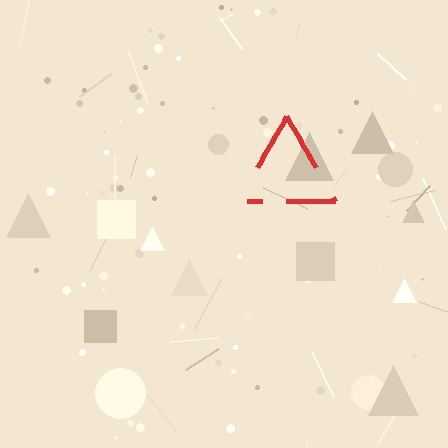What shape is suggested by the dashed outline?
The dashed outline suggests a triangle.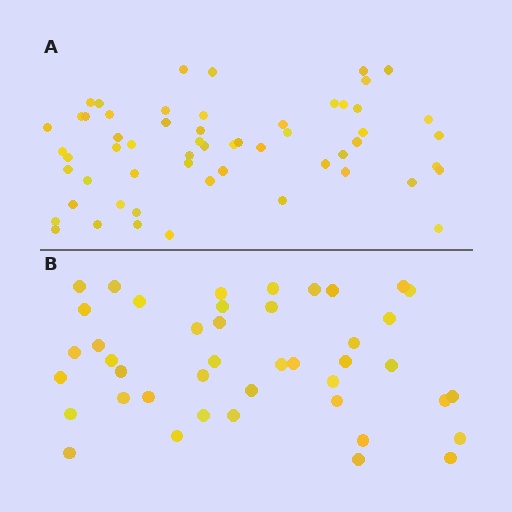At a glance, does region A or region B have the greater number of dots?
Region A (the top region) has more dots.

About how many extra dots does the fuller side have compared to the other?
Region A has approximately 15 more dots than region B.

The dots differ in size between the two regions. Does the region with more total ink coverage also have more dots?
No. Region B has more total ink coverage because its dots are larger, but region A actually contains more individual dots. Total area can be misleading — the number of items is what matters here.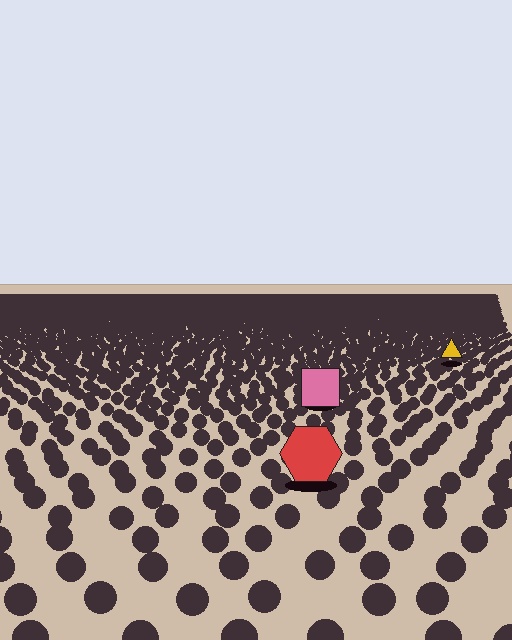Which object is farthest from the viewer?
The yellow triangle is farthest from the viewer. It appears smaller and the ground texture around it is denser.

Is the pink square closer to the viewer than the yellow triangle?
Yes. The pink square is closer — you can tell from the texture gradient: the ground texture is coarser near it.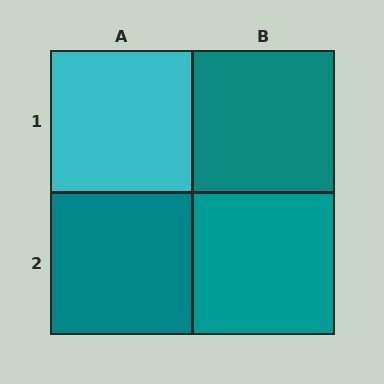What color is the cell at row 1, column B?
Teal.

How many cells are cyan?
1 cell is cyan.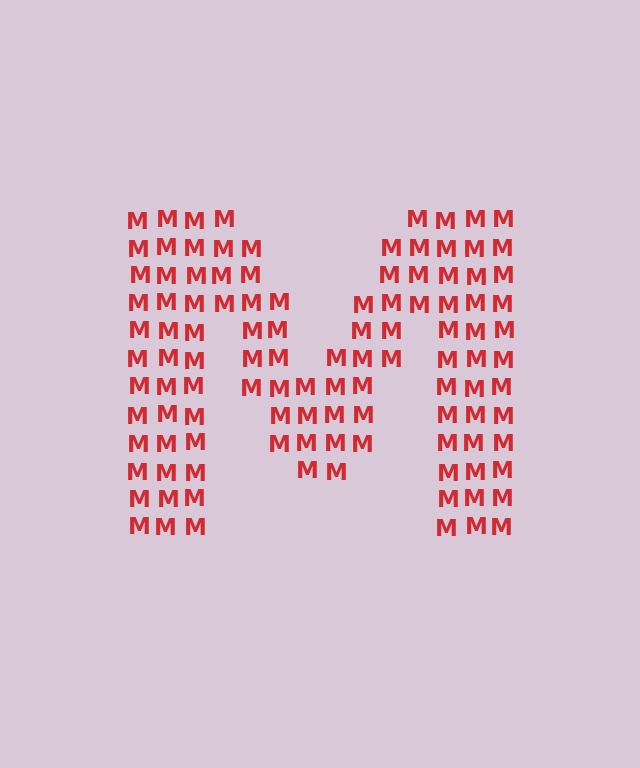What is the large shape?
The large shape is the letter M.